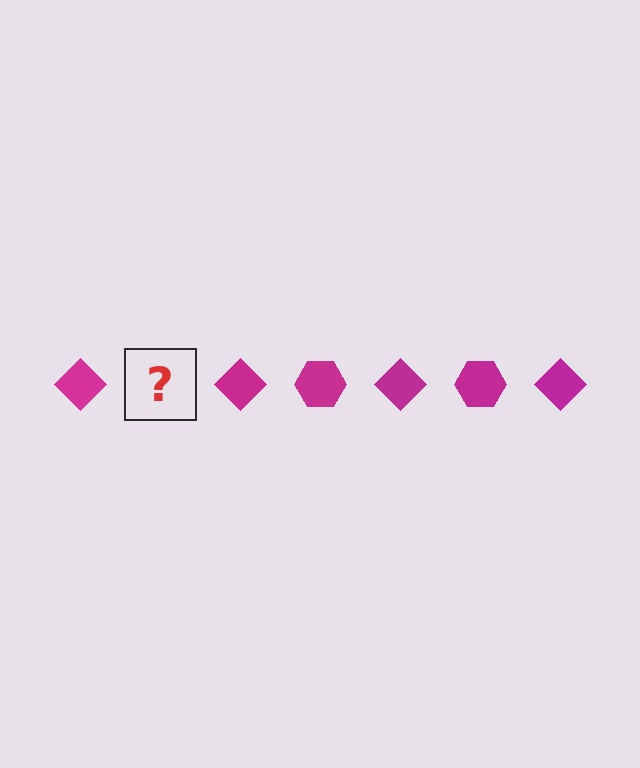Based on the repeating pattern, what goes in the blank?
The blank should be a magenta hexagon.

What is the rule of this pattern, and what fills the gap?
The rule is that the pattern cycles through diamond, hexagon shapes in magenta. The gap should be filled with a magenta hexagon.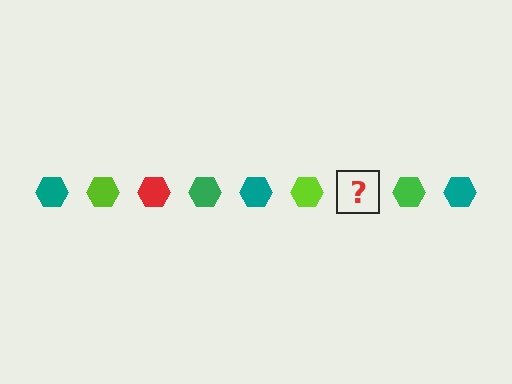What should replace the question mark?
The question mark should be replaced with a red hexagon.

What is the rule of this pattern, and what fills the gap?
The rule is that the pattern cycles through teal, lime, red, green hexagons. The gap should be filled with a red hexagon.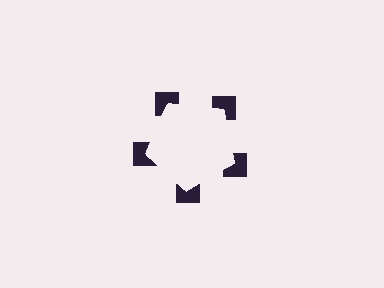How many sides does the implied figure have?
5 sides.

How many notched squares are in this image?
There are 5 — one at each vertex of the illusory pentagon.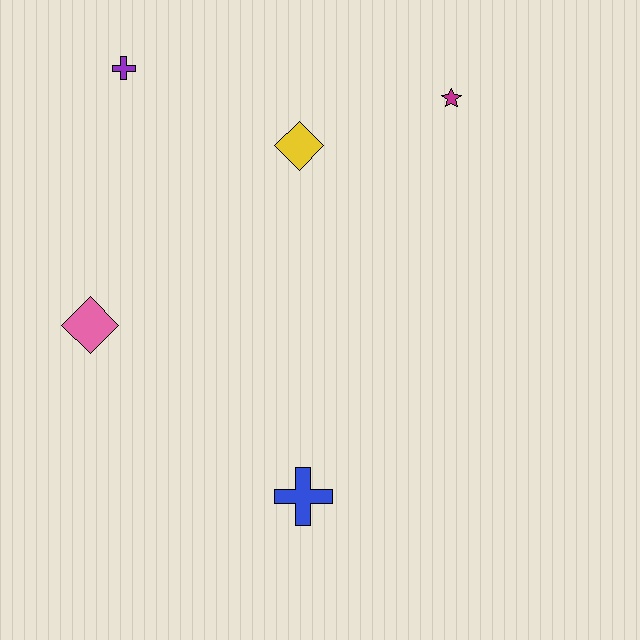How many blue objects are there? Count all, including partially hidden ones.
There is 1 blue object.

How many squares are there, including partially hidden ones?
There are no squares.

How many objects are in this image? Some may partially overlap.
There are 5 objects.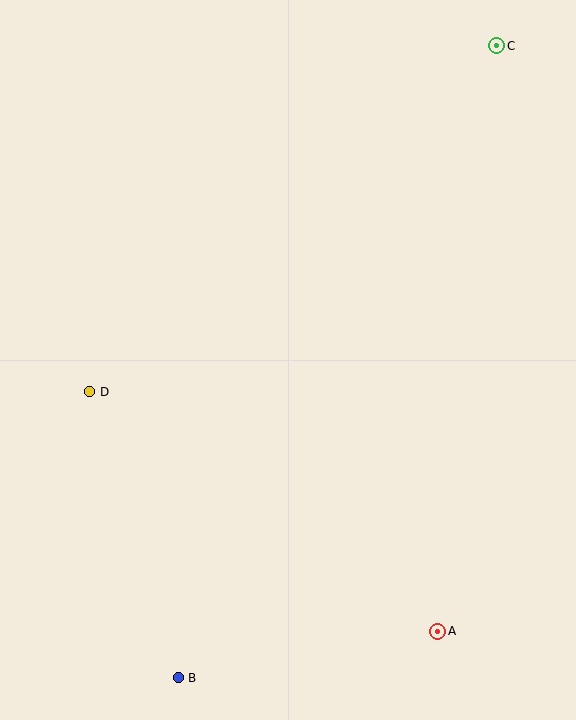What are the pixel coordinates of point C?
Point C is at (497, 46).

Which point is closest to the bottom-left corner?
Point B is closest to the bottom-left corner.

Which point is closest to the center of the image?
Point D at (90, 392) is closest to the center.